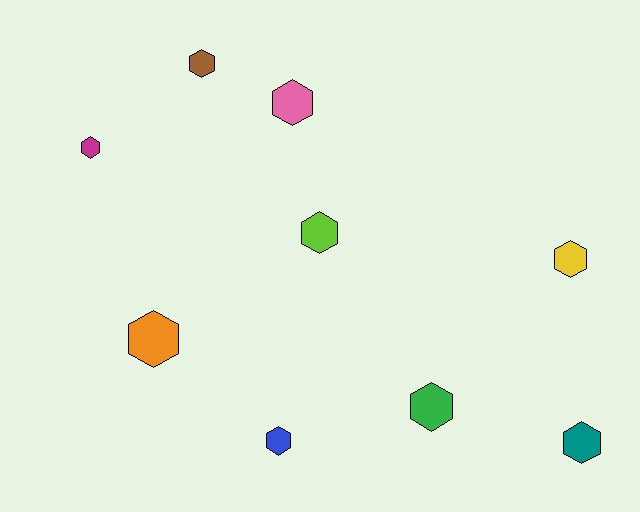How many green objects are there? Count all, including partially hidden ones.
There is 1 green object.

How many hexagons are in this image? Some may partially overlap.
There are 9 hexagons.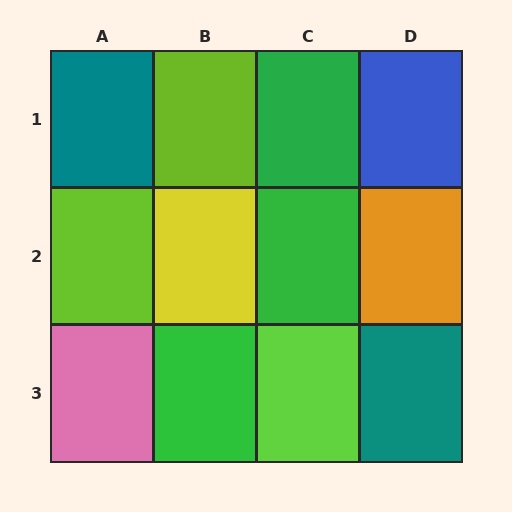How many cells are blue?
1 cell is blue.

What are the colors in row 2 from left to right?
Lime, yellow, green, orange.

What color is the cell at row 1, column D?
Blue.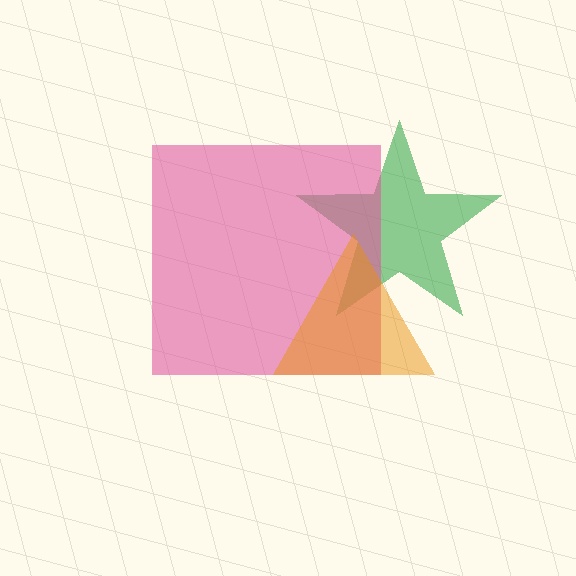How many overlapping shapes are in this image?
There are 3 overlapping shapes in the image.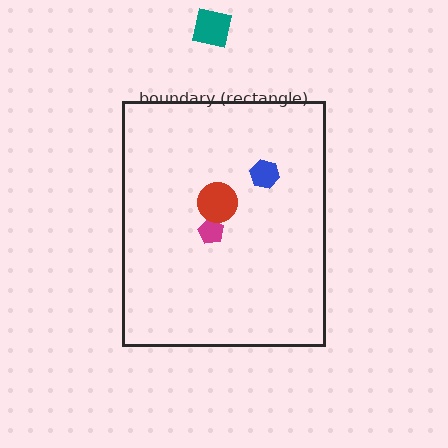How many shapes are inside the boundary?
3 inside, 1 outside.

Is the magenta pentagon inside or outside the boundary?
Inside.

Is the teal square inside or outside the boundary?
Outside.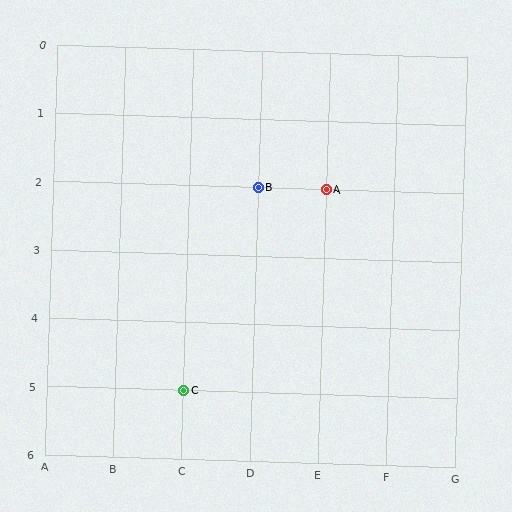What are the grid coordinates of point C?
Point C is at grid coordinates (C, 5).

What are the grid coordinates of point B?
Point B is at grid coordinates (D, 2).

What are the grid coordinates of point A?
Point A is at grid coordinates (E, 2).